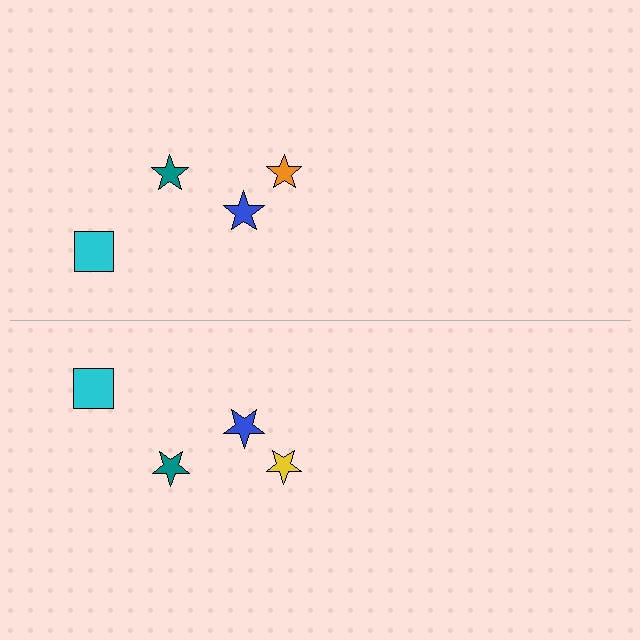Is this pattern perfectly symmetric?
No, the pattern is not perfectly symmetric. The yellow star on the bottom side breaks the symmetry — its mirror counterpart is orange.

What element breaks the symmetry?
The yellow star on the bottom side breaks the symmetry — its mirror counterpart is orange.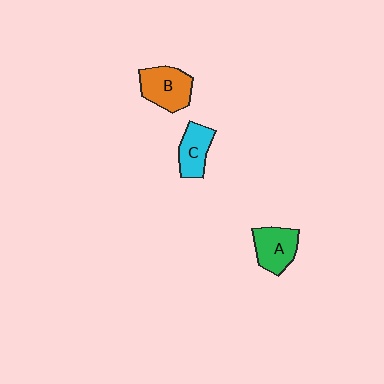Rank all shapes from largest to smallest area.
From largest to smallest: B (orange), A (green), C (cyan).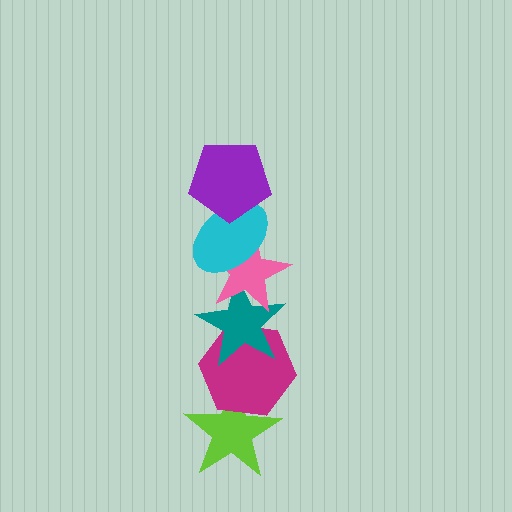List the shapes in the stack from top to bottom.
From top to bottom: the purple pentagon, the cyan ellipse, the pink star, the teal star, the magenta hexagon, the lime star.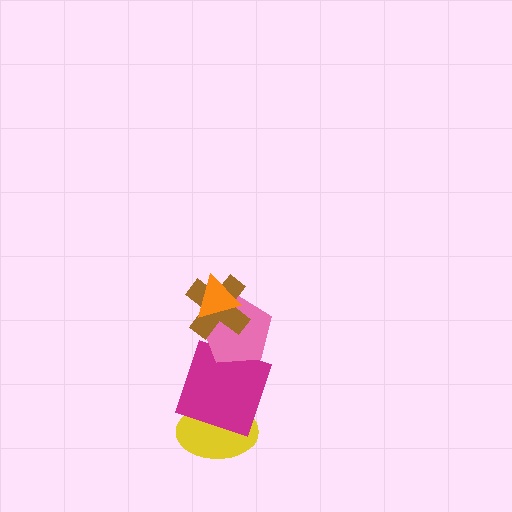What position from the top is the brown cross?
The brown cross is 2nd from the top.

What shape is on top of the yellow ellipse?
The magenta square is on top of the yellow ellipse.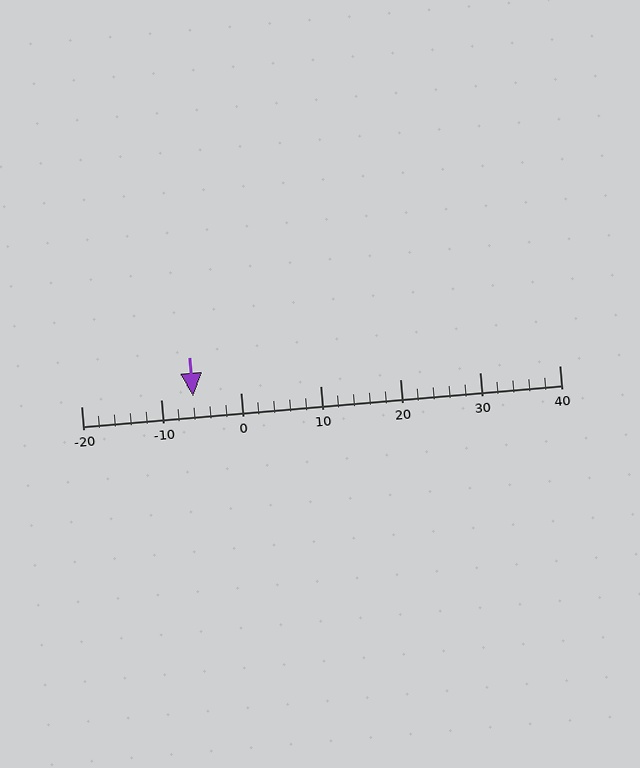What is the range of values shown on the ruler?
The ruler shows values from -20 to 40.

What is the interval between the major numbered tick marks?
The major tick marks are spaced 10 units apart.